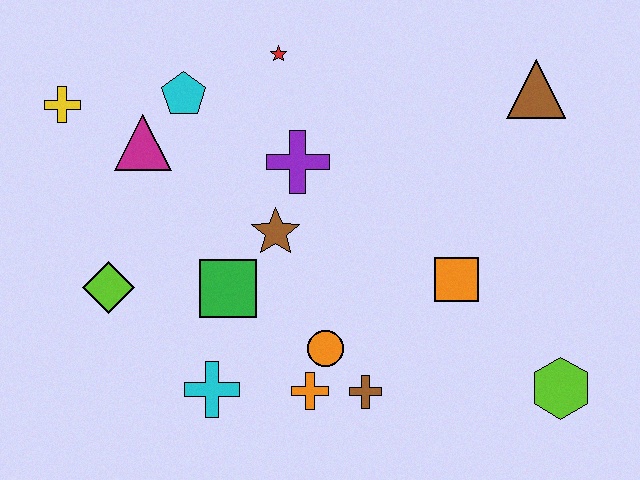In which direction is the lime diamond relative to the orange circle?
The lime diamond is to the left of the orange circle.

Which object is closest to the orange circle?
The orange cross is closest to the orange circle.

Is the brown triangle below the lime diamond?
No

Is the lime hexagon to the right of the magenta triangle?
Yes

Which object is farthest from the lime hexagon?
The yellow cross is farthest from the lime hexagon.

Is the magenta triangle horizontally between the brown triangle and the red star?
No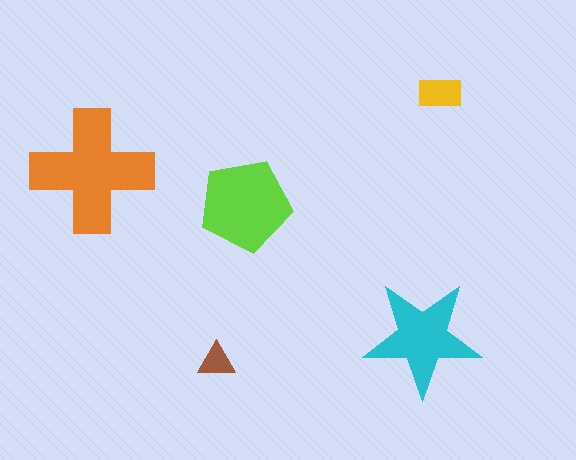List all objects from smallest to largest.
The brown triangle, the yellow rectangle, the cyan star, the lime pentagon, the orange cross.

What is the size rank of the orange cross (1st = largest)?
1st.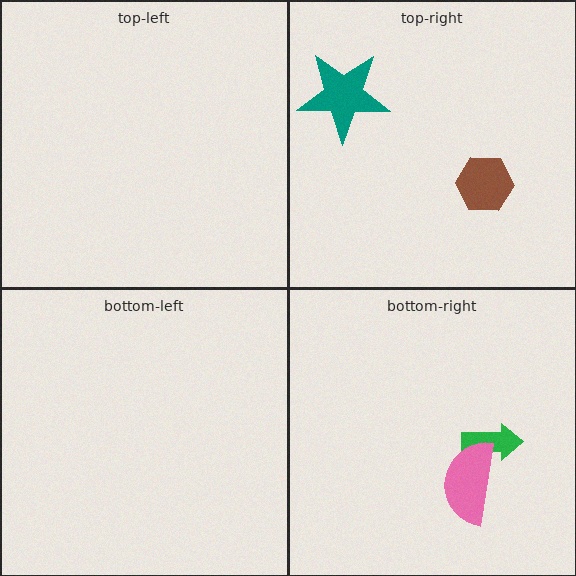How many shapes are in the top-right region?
2.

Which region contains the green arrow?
The bottom-right region.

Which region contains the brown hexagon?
The top-right region.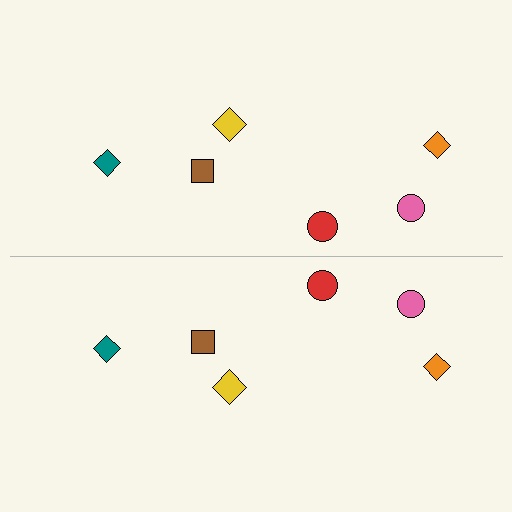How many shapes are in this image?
There are 12 shapes in this image.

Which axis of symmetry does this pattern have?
The pattern has a horizontal axis of symmetry running through the center of the image.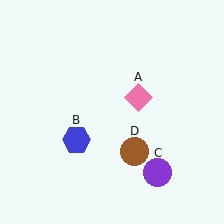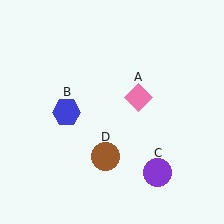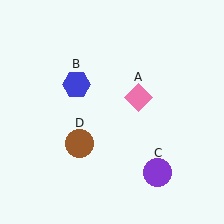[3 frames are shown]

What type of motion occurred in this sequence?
The blue hexagon (object B), brown circle (object D) rotated clockwise around the center of the scene.